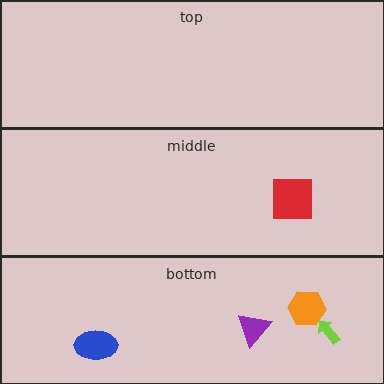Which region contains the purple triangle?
The bottom region.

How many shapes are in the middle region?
1.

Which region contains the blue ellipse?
The bottom region.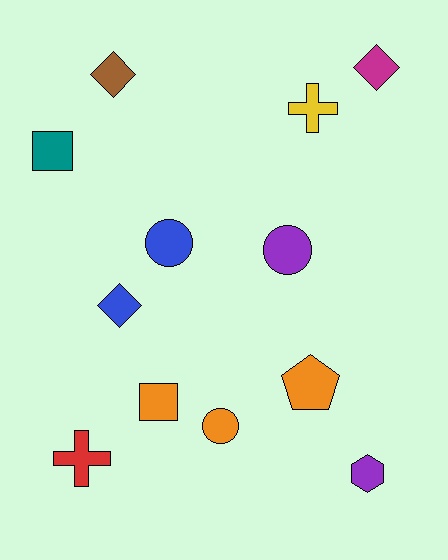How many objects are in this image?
There are 12 objects.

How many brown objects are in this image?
There is 1 brown object.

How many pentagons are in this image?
There is 1 pentagon.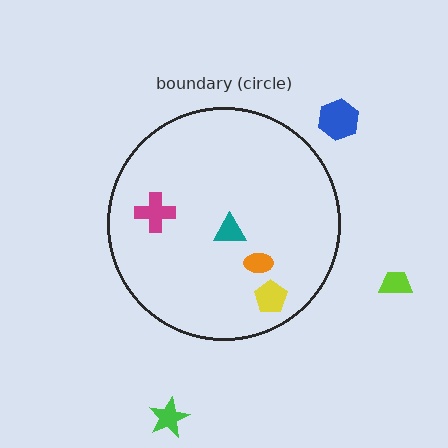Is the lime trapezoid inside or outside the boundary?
Outside.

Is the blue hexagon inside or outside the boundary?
Outside.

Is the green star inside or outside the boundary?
Outside.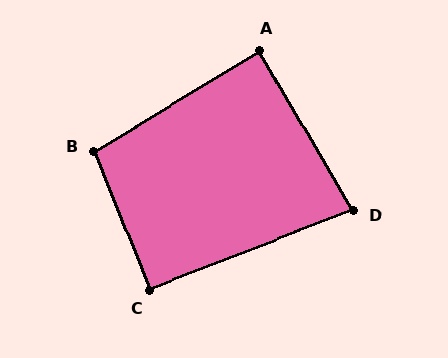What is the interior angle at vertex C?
Approximately 91 degrees (approximately right).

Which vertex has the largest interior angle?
B, at approximately 99 degrees.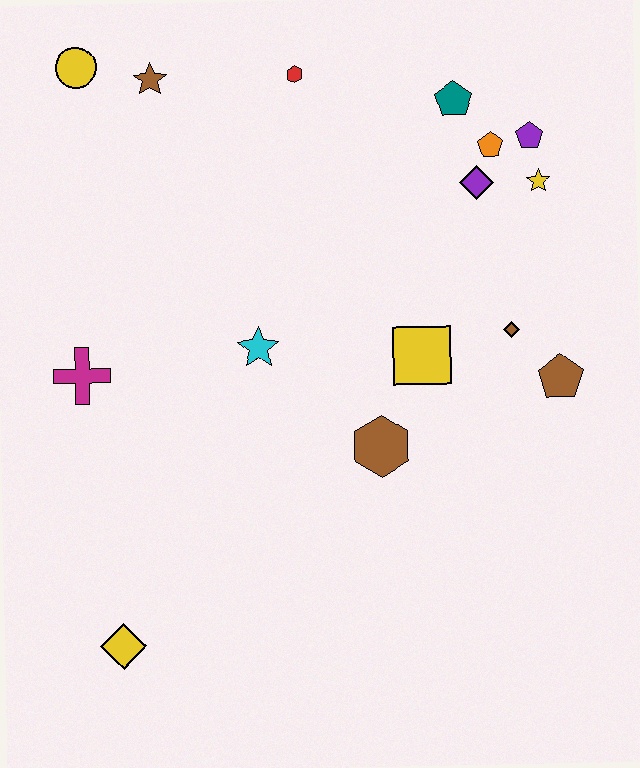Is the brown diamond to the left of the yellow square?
No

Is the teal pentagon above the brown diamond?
Yes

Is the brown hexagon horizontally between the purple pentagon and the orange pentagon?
No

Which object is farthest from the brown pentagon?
The yellow circle is farthest from the brown pentagon.